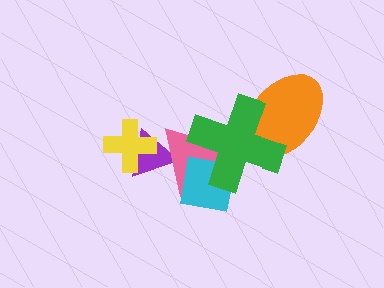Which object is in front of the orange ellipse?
The green cross is in front of the orange ellipse.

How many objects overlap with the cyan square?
2 objects overlap with the cyan square.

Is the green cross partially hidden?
No, no other shape covers it.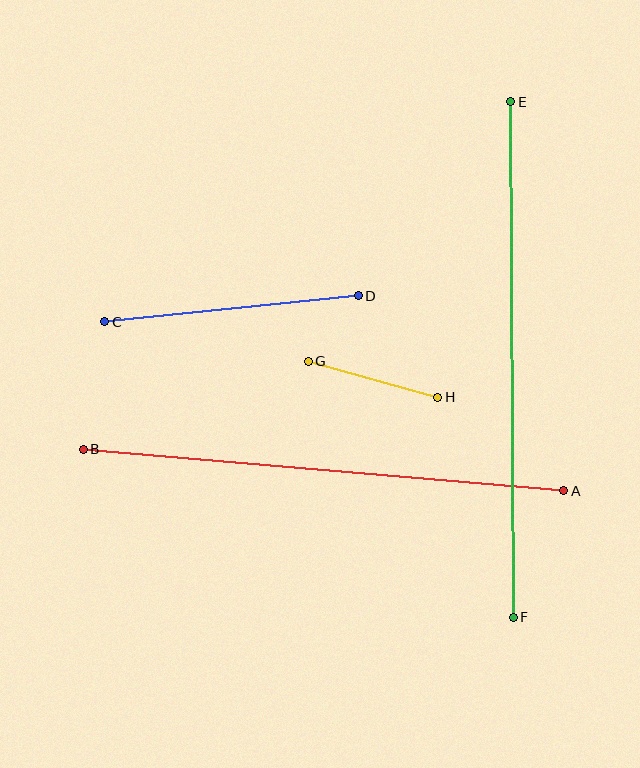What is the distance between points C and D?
The distance is approximately 255 pixels.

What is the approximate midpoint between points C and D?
The midpoint is at approximately (232, 309) pixels.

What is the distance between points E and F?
The distance is approximately 515 pixels.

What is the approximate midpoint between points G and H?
The midpoint is at approximately (373, 379) pixels.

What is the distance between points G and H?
The distance is approximately 134 pixels.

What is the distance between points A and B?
The distance is approximately 483 pixels.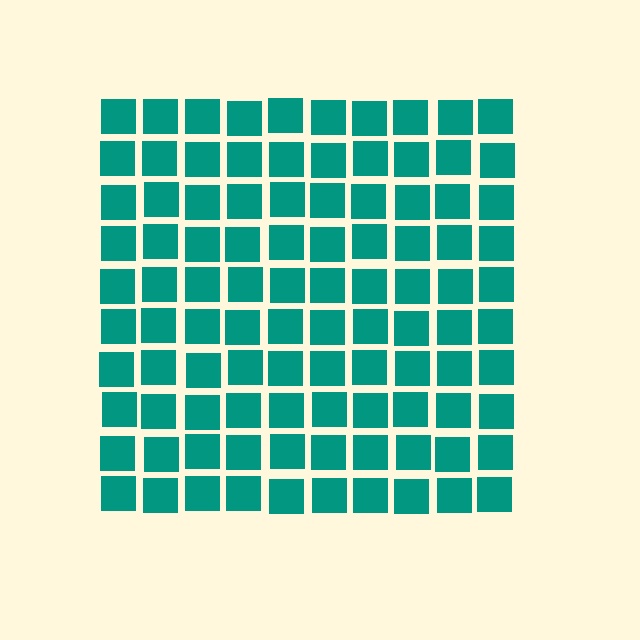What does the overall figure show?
The overall figure shows a square.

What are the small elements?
The small elements are squares.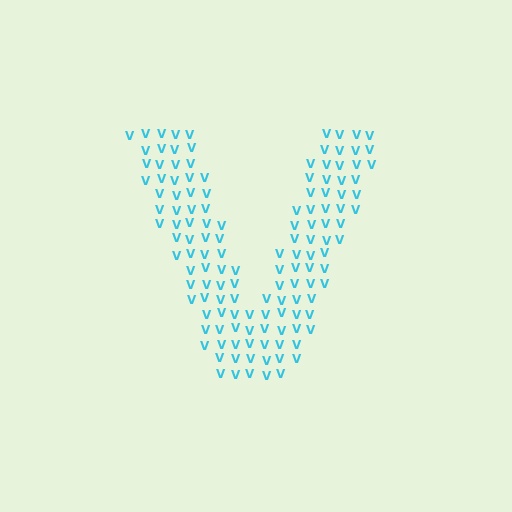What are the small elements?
The small elements are letter V's.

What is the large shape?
The large shape is the letter V.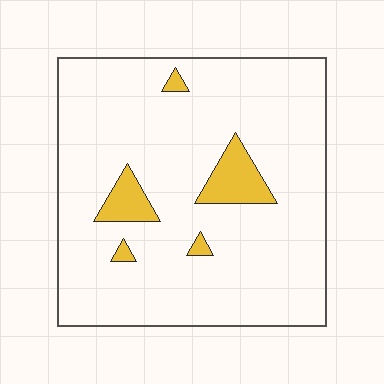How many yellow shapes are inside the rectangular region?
5.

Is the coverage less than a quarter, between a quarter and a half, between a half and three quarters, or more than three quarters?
Less than a quarter.